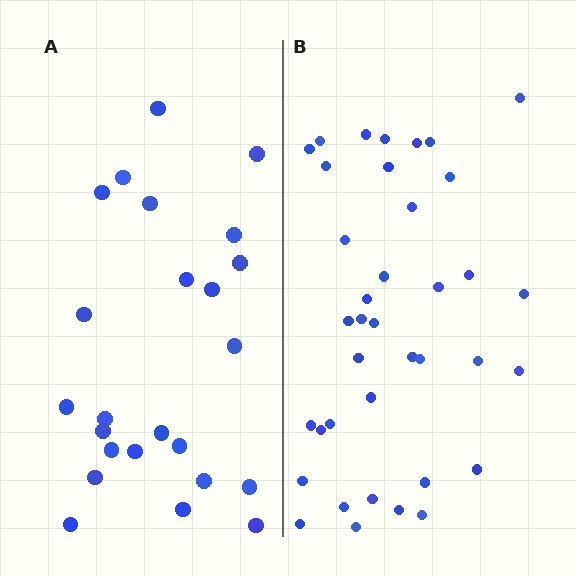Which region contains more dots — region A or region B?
Region B (the right region) has more dots.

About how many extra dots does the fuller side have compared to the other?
Region B has approximately 15 more dots than region A.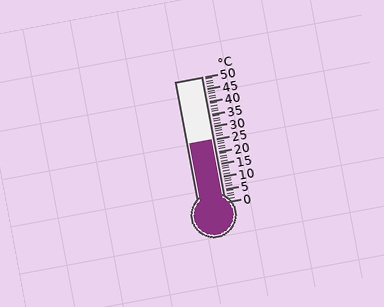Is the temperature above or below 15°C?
The temperature is above 15°C.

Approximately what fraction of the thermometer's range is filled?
The thermometer is filled to approximately 50% of its range.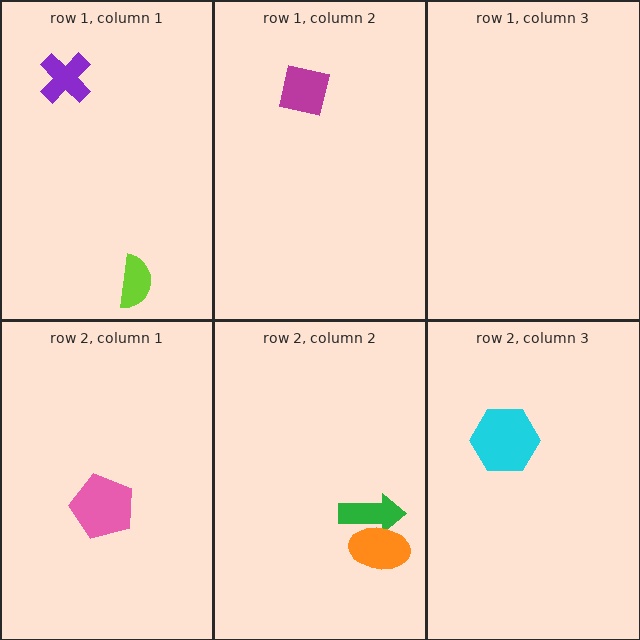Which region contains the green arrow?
The row 2, column 2 region.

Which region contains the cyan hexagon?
The row 2, column 3 region.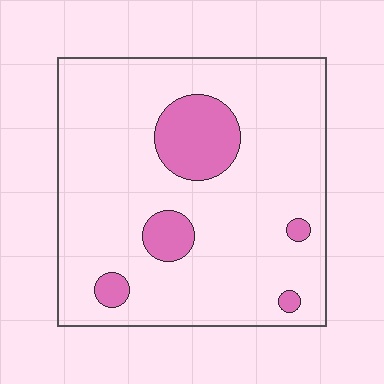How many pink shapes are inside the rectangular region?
5.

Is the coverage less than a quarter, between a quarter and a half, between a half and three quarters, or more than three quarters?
Less than a quarter.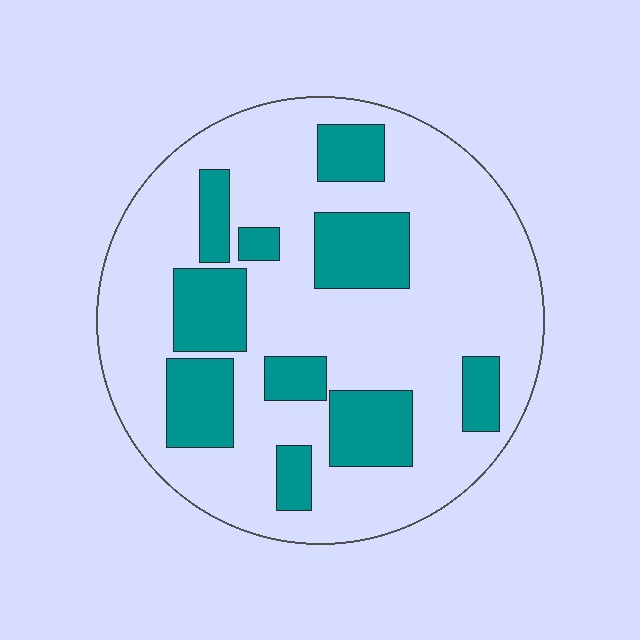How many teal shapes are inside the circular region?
10.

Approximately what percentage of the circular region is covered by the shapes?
Approximately 25%.